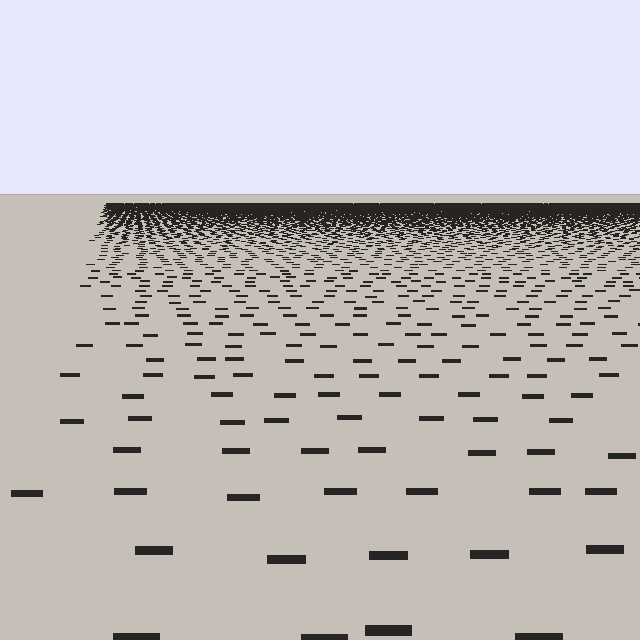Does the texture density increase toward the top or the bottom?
Density increases toward the top.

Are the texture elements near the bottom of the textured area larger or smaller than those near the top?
Larger. Near the bottom, elements are closer to the viewer and appear at a bigger on-screen size.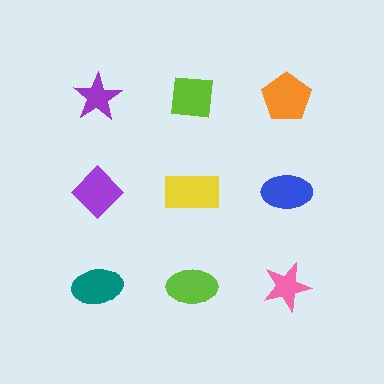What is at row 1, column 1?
A purple star.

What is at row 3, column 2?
A lime ellipse.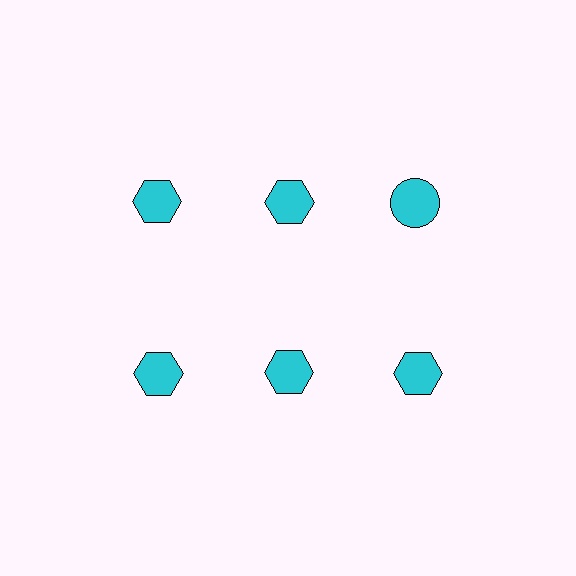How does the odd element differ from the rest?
It has a different shape: circle instead of hexagon.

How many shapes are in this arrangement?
There are 6 shapes arranged in a grid pattern.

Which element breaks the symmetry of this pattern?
The cyan circle in the top row, center column breaks the symmetry. All other shapes are cyan hexagons.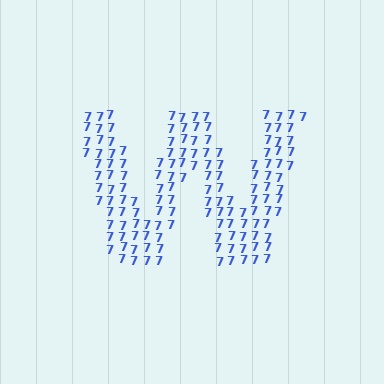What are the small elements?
The small elements are digit 7's.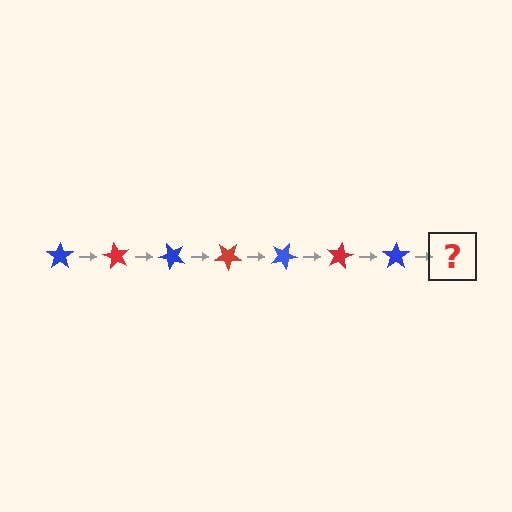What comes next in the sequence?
The next element should be a red star, rotated 420 degrees from the start.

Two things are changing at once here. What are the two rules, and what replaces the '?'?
The two rules are that it rotates 60 degrees each step and the color cycles through blue and red. The '?' should be a red star, rotated 420 degrees from the start.